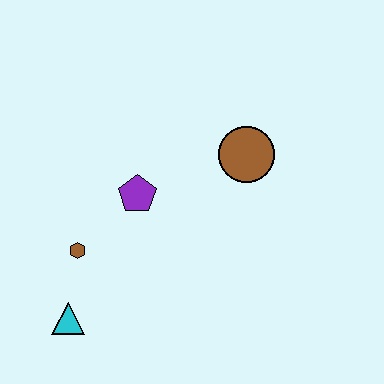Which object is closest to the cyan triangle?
The brown hexagon is closest to the cyan triangle.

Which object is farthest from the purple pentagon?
The cyan triangle is farthest from the purple pentagon.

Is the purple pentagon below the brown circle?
Yes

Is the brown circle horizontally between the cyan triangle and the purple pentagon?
No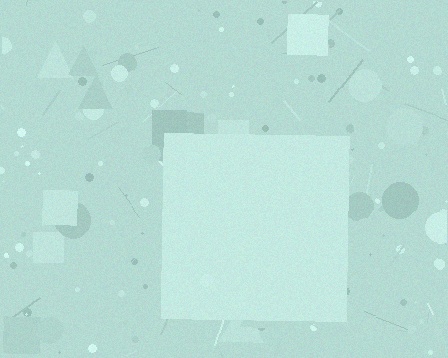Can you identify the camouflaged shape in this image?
The camouflaged shape is a square.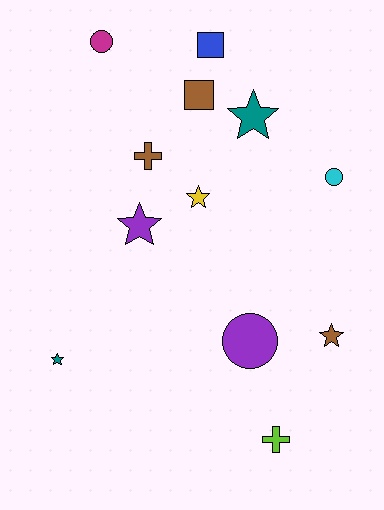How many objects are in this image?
There are 12 objects.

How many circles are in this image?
There are 3 circles.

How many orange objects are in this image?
There are no orange objects.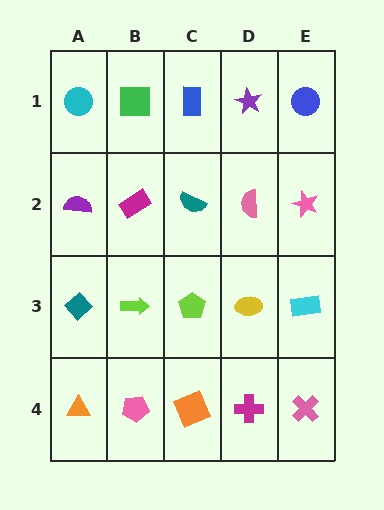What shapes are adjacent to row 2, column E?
A blue circle (row 1, column E), a cyan rectangle (row 3, column E), a pink semicircle (row 2, column D).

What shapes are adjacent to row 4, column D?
A yellow ellipse (row 3, column D), an orange square (row 4, column C), a pink cross (row 4, column E).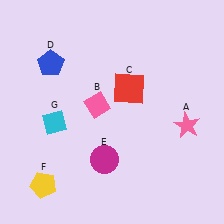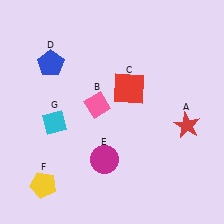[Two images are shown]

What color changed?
The star (A) changed from pink in Image 1 to red in Image 2.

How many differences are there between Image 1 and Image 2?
There is 1 difference between the two images.